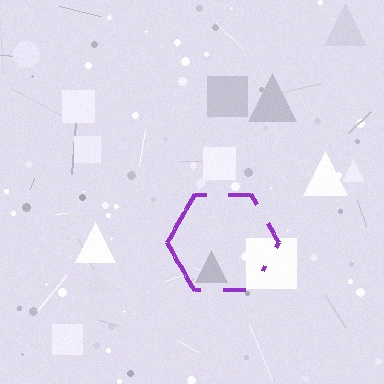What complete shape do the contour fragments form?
The contour fragments form a hexagon.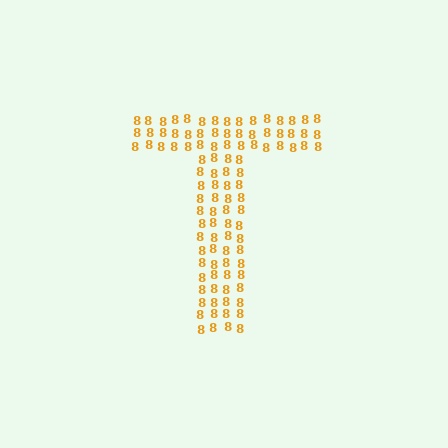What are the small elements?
The small elements are digit 8's.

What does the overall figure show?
The overall figure shows the letter T.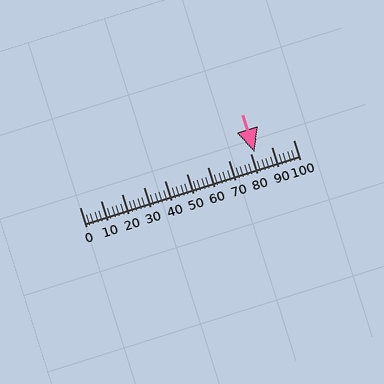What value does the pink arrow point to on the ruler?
The pink arrow points to approximately 82.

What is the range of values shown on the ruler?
The ruler shows values from 0 to 100.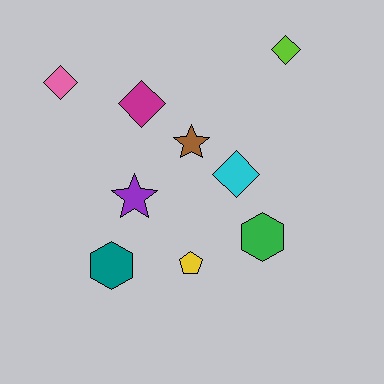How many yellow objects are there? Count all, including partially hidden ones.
There is 1 yellow object.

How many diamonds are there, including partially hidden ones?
There are 4 diamonds.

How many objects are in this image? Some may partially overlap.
There are 9 objects.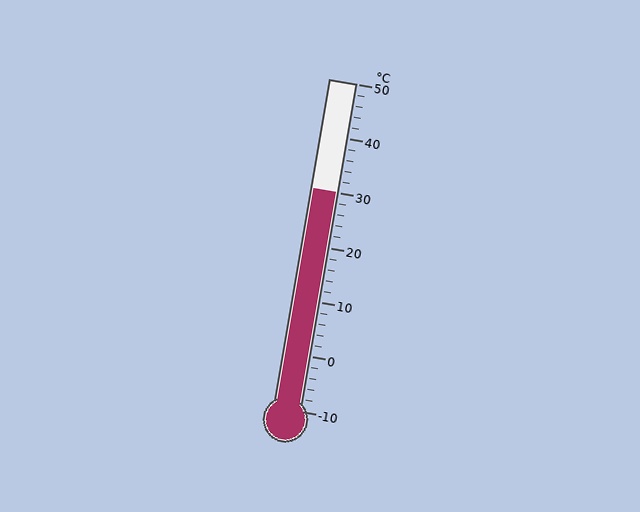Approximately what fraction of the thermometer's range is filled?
The thermometer is filled to approximately 65% of its range.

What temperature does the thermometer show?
The thermometer shows approximately 30°C.